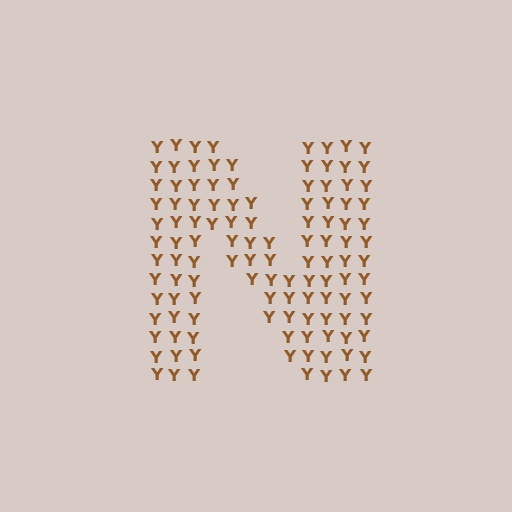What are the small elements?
The small elements are letter Y's.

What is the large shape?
The large shape is the letter N.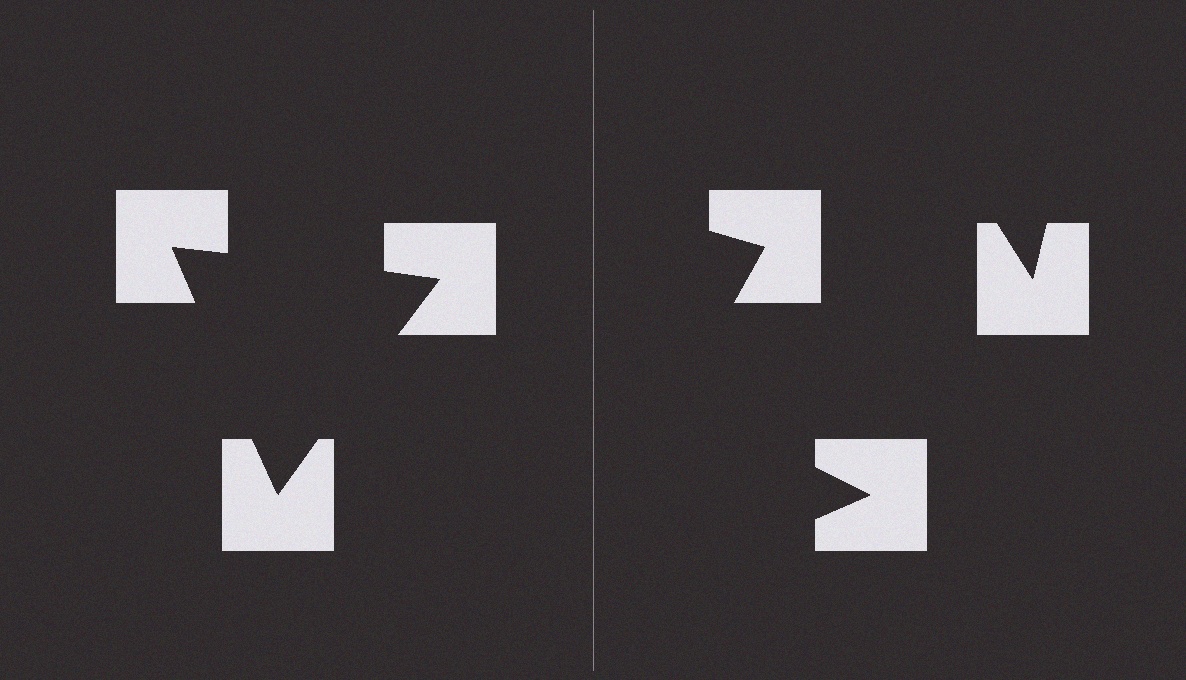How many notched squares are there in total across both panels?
6 — 3 on each side.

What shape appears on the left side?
An illusory triangle.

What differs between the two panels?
The notched squares are positioned identically on both sides; only the wedge orientations differ. On the left they align to a triangle; on the right they are misaligned.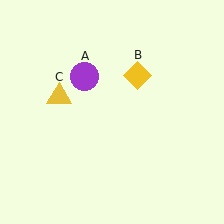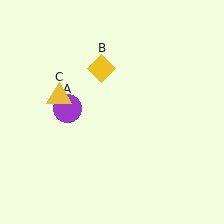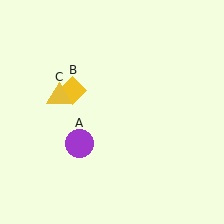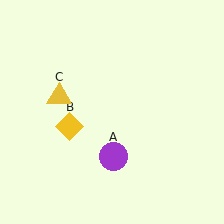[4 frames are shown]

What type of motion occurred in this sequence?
The purple circle (object A), yellow diamond (object B) rotated counterclockwise around the center of the scene.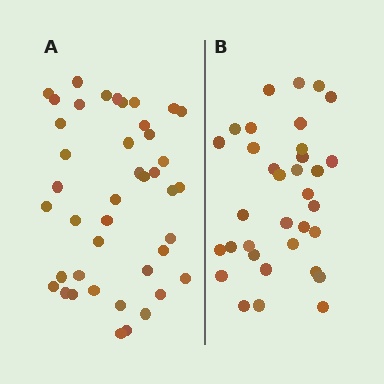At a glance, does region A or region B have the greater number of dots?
Region A (the left region) has more dots.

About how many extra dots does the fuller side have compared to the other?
Region A has roughly 8 or so more dots than region B.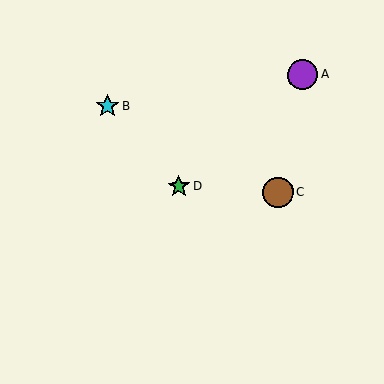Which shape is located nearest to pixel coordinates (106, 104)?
The cyan star (labeled B) at (107, 106) is nearest to that location.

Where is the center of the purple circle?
The center of the purple circle is at (303, 74).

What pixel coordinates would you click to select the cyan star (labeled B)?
Click at (107, 106) to select the cyan star B.